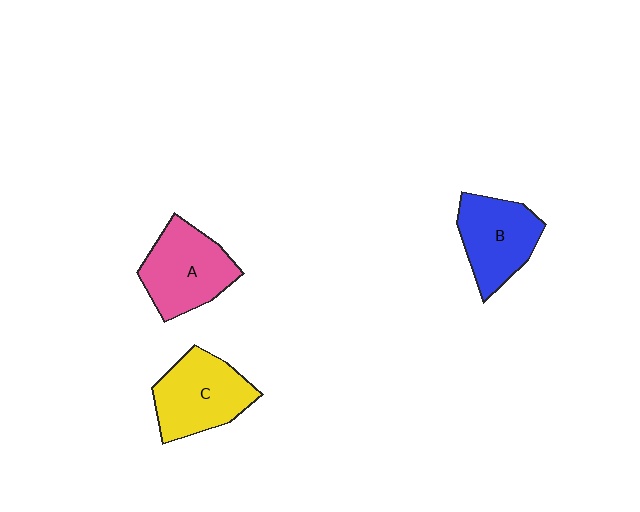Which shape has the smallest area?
Shape B (blue).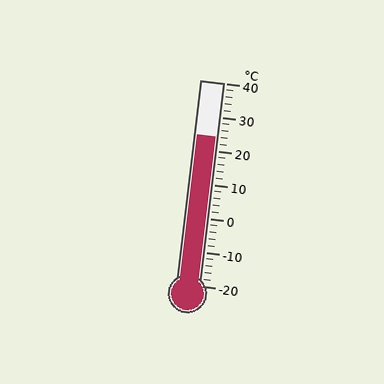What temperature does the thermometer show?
The thermometer shows approximately 24°C.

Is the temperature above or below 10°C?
The temperature is above 10°C.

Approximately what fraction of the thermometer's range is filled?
The thermometer is filled to approximately 75% of its range.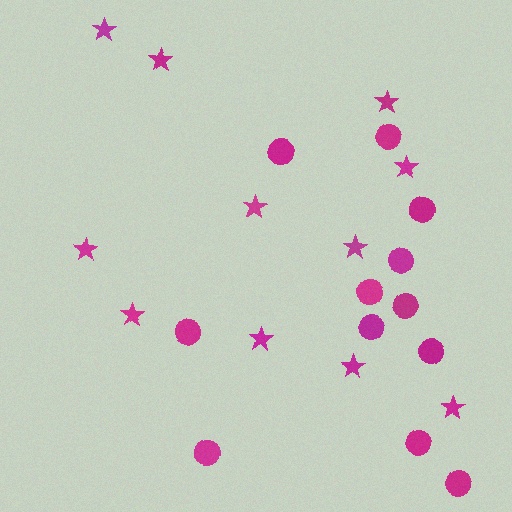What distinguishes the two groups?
There are 2 groups: one group of circles (12) and one group of stars (11).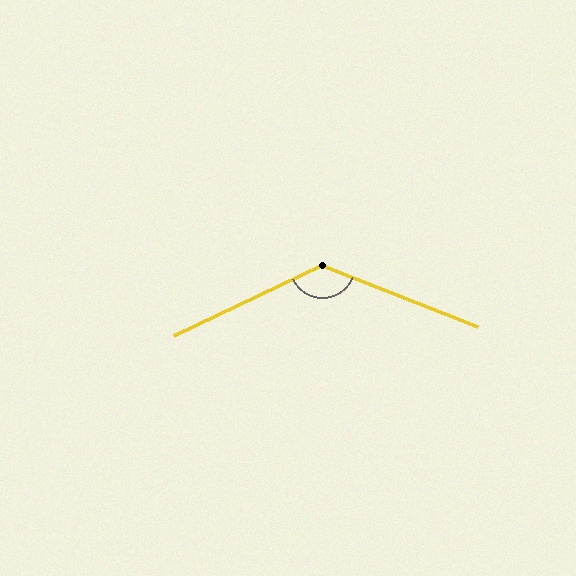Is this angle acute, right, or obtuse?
It is obtuse.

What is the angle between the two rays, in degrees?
Approximately 133 degrees.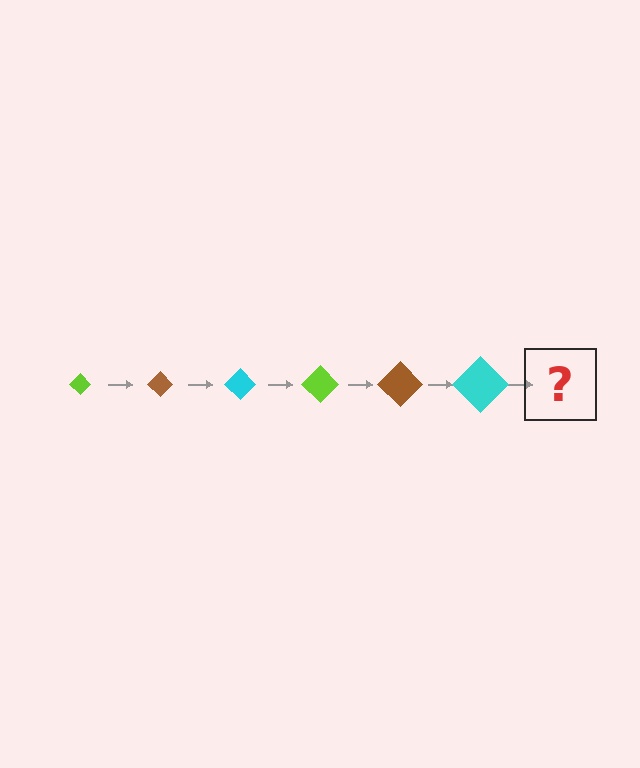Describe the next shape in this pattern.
It should be a lime diamond, larger than the previous one.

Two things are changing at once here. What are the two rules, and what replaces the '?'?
The two rules are that the diamond grows larger each step and the color cycles through lime, brown, and cyan. The '?' should be a lime diamond, larger than the previous one.